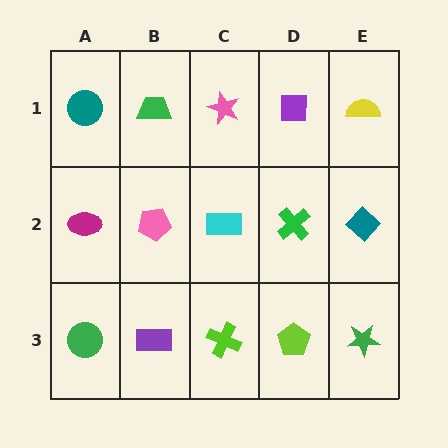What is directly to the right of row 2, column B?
A cyan rectangle.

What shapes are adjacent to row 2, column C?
A pink star (row 1, column C), a lime cross (row 3, column C), a pink pentagon (row 2, column B), a green cross (row 2, column D).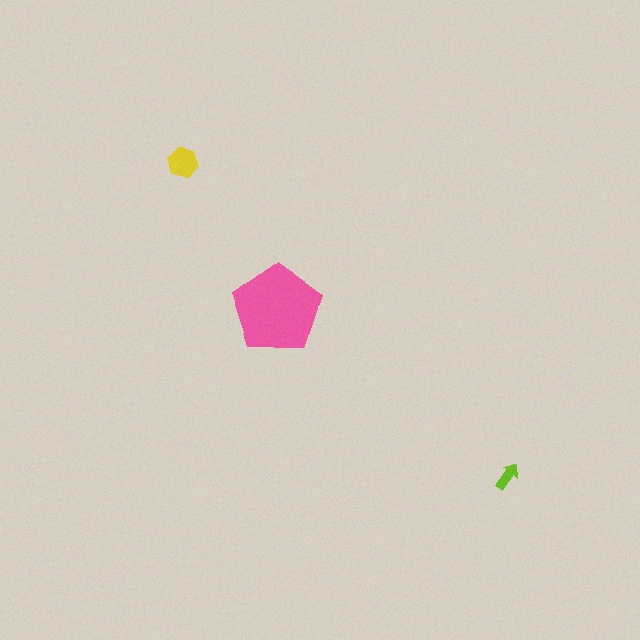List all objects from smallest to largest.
The lime arrow, the yellow hexagon, the pink pentagon.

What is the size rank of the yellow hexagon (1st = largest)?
2nd.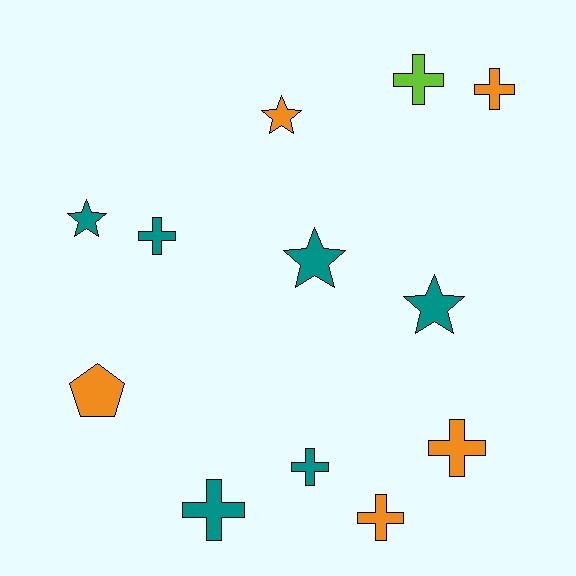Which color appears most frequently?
Teal, with 6 objects.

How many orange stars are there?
There is 1 orange star.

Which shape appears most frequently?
Cross, with 7 objects.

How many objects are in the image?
There are 12 objects.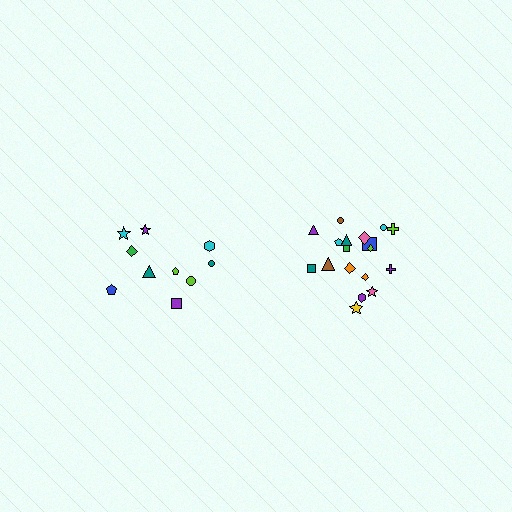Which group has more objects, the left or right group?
The right group.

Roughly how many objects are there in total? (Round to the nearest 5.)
Roughly 30 objects in total.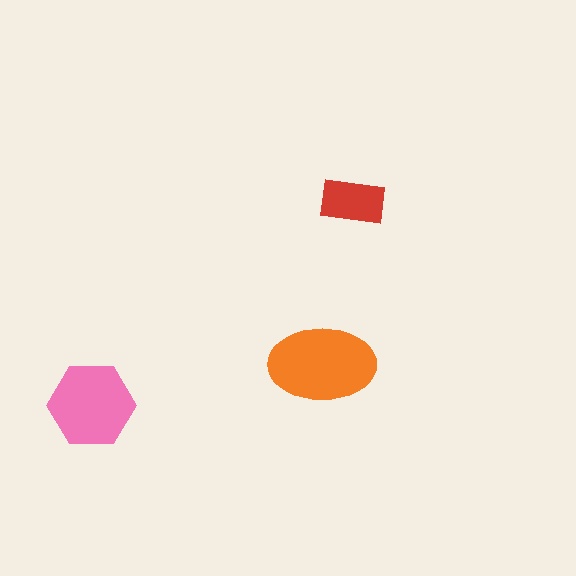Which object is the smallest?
The red rectangle.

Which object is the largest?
The orange ellipse.